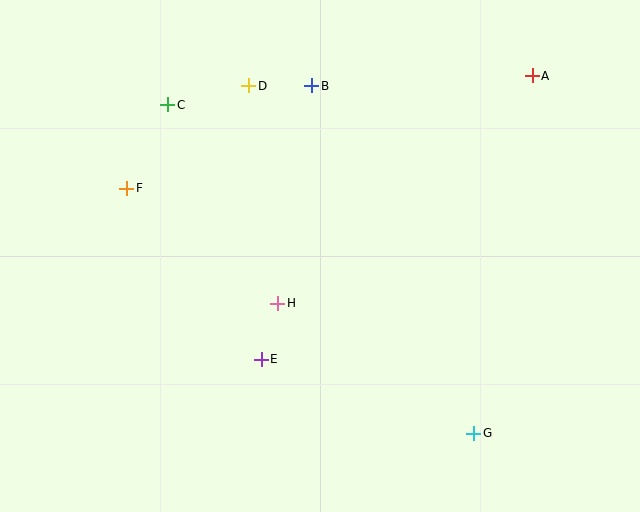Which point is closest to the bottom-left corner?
Point E is closest to the bottom-left corner.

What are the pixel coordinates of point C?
Point C is at (168, 105).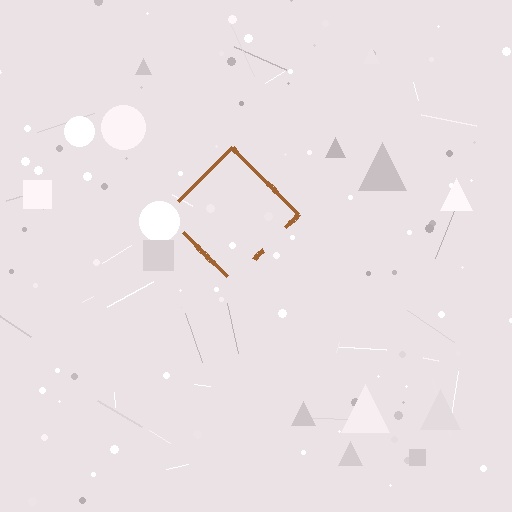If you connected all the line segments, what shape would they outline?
They would outline a diamond.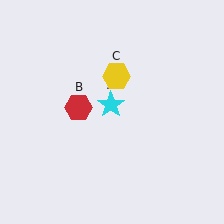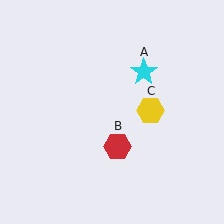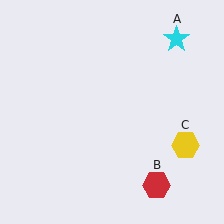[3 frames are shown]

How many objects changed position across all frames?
3 objects changed position: cyan star (object A), red hexagon (object B), yellow hexagon (object C).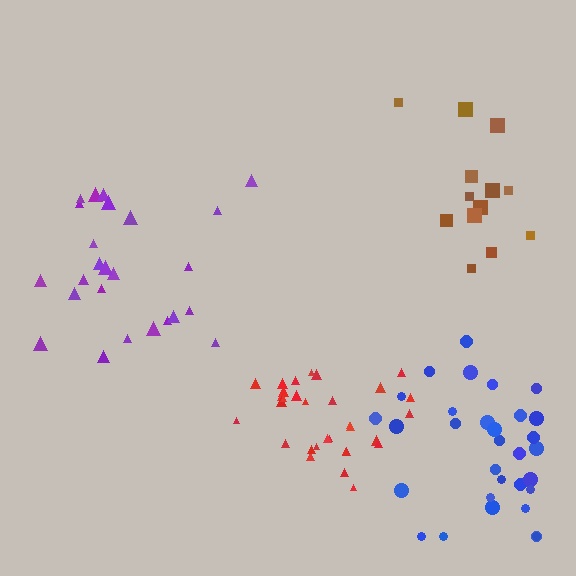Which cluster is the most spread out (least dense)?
Brown.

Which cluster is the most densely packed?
Red.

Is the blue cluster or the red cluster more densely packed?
Red.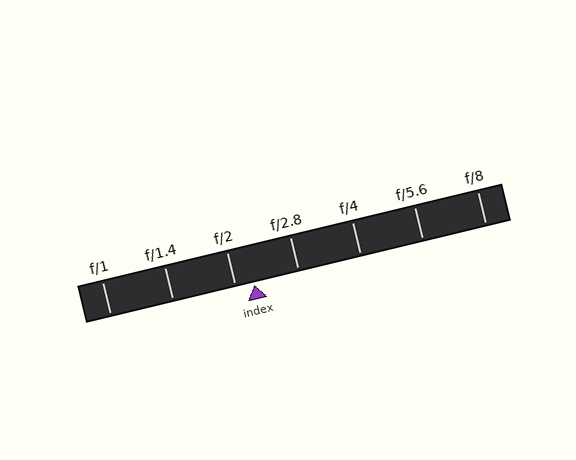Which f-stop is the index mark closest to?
The index mark is closest to f/2.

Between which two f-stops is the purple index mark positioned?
The index mark is between f/2 and f/2.8.